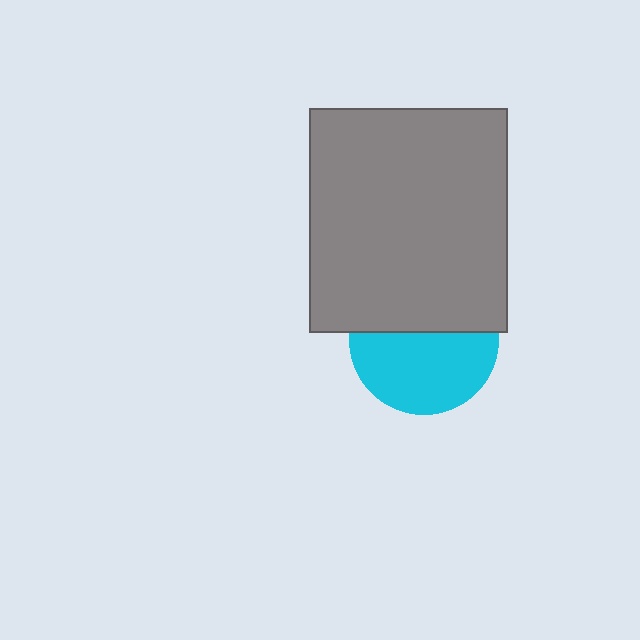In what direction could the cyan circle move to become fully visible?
The cyan circle could move down. That would shift it out from behind the gray rectangle entirely.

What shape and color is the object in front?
The object in front is a gray rectangle.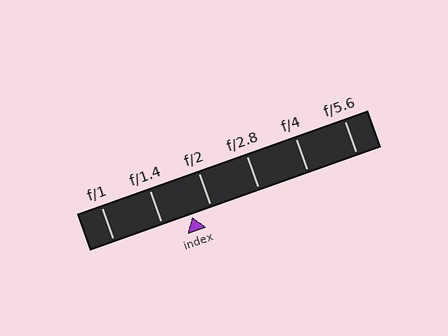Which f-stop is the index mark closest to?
The index mark is closest to f/2.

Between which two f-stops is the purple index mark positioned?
The index mark is between f/1.4 and f/2.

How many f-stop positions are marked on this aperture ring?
There are 6 f-stop positions marked.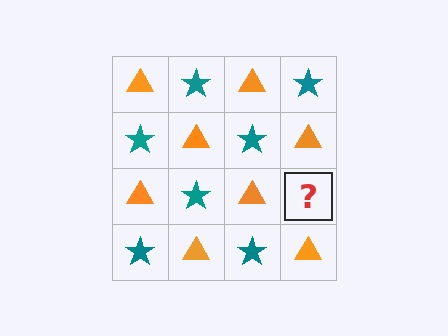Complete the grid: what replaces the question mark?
The question mark should be replaced with a teal star.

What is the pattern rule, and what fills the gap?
The rule is that it alternates orange triangle and teal star in a checkerboard pattern. The gap should be filled with a teal star.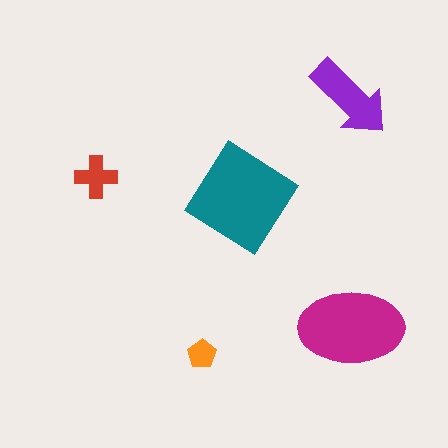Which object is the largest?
The teal diamond.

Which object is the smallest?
The orange pentagon.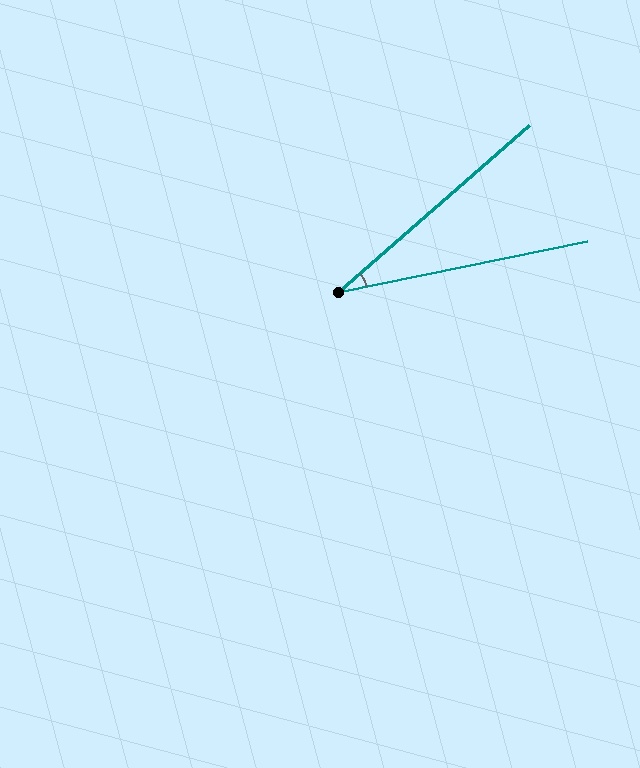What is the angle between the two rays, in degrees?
Approximately 30 degrees.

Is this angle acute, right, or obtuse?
It is acute.